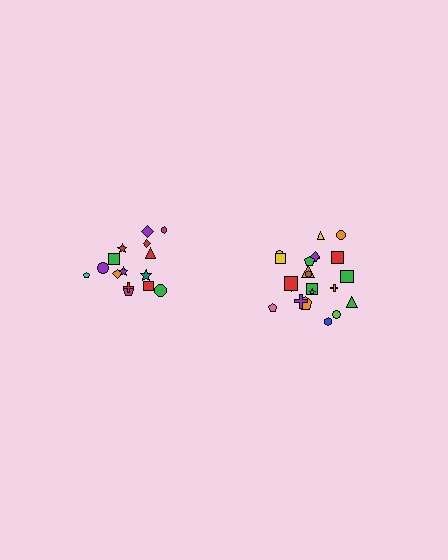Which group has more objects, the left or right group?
The right group.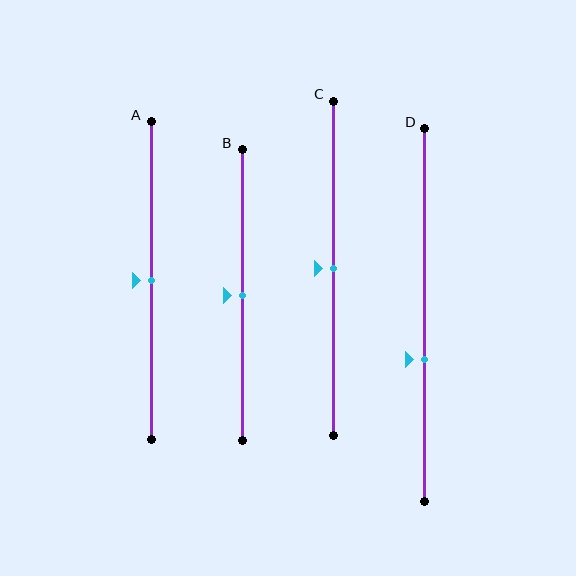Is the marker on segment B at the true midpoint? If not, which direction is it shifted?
Yes, the marker on segment B is at the true midpoint.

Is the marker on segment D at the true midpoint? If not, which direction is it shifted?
No, the marker on segment D is shifted downward by about 12% of the segment length.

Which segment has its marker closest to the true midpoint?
Segment A has its marker closest to the true midpoint.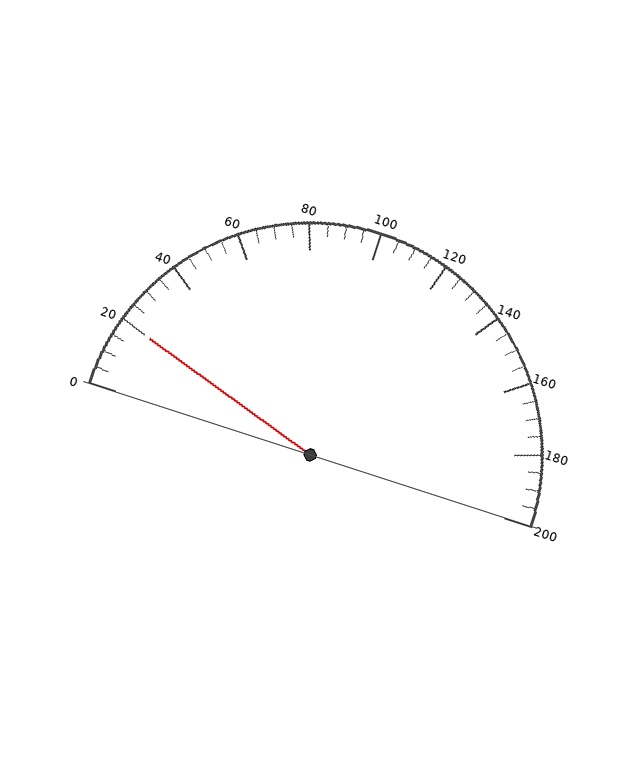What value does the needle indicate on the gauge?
The needle indicates approximately 20.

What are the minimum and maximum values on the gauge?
The gauge ranges from 0 to 200.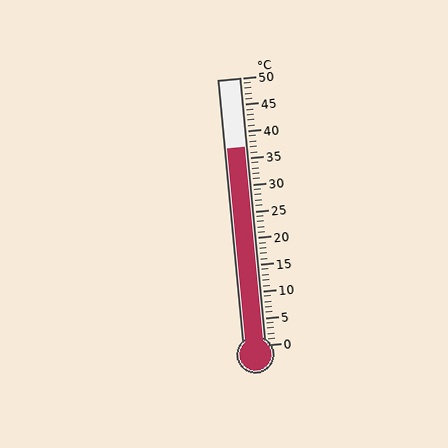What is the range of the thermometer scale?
The thermometer scale ranges from 0°C to 50°C.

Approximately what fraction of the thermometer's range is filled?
The thermometer is filled to approximately 75% of its range.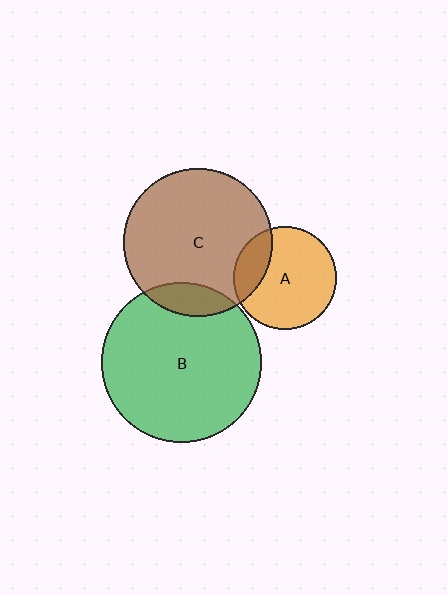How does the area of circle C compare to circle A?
Approximately 2.1 times.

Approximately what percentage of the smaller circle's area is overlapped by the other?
Approximately 10%.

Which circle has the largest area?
Circle B (green).